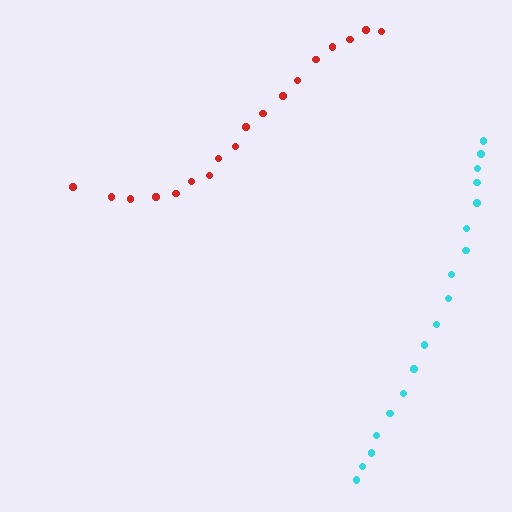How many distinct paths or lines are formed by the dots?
There are 2 distinct paths.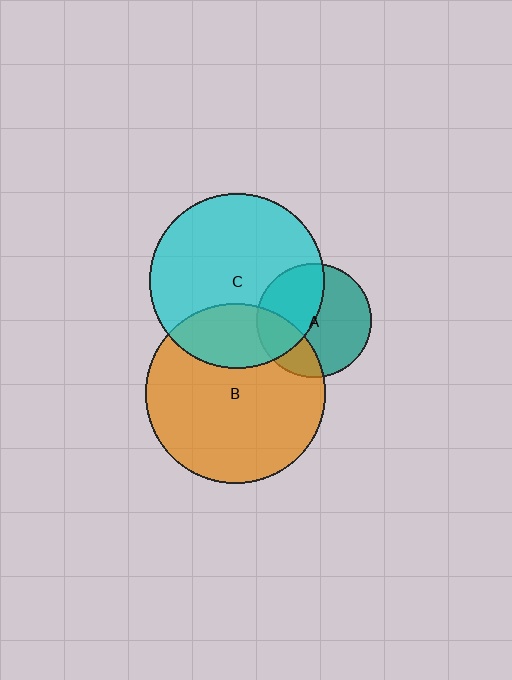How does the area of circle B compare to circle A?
Approximately 2.5 times.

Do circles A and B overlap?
Yes.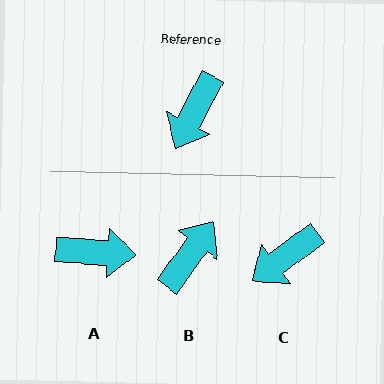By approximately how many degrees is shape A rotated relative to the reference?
Approximately 114 degrees counter-clockwise.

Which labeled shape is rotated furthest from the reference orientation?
B, about 172 degrees away.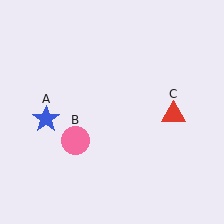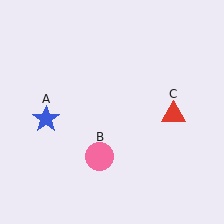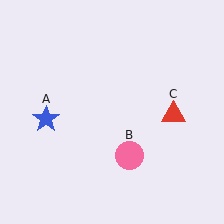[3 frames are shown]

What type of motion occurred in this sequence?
The pink circle (object B) rotated counterclockwise around the center of the scene.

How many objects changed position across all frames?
1 object changed position: pink circle (object B).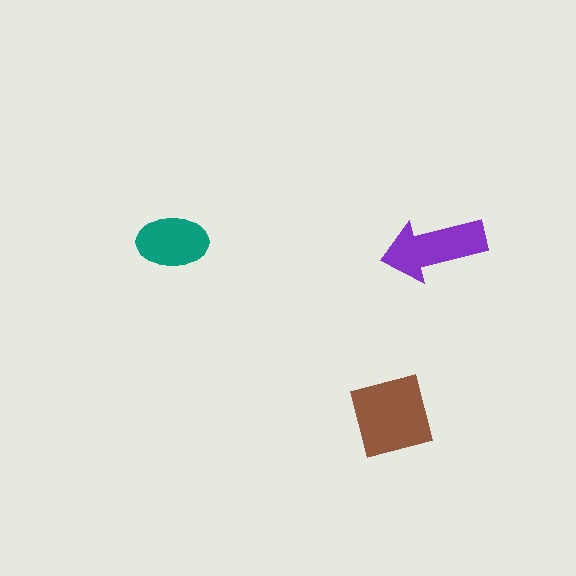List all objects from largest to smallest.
The brown square, the purple arrow, the teal ellipse.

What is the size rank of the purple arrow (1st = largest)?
2nd.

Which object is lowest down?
The brown square is bottommost.